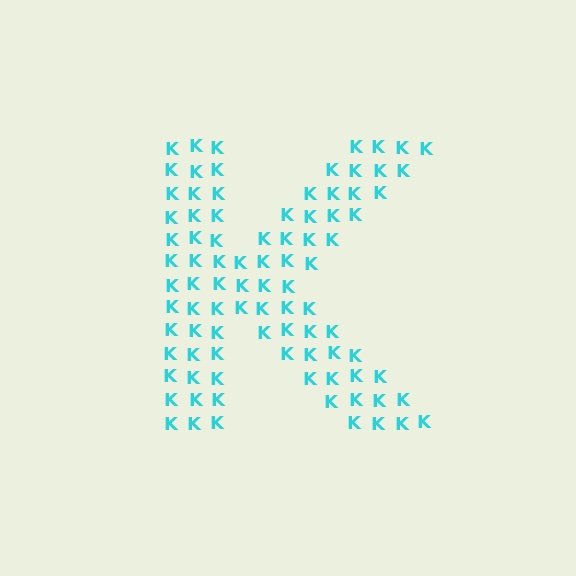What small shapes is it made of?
It is made of small letter K's.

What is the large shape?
The large shape is the letter K.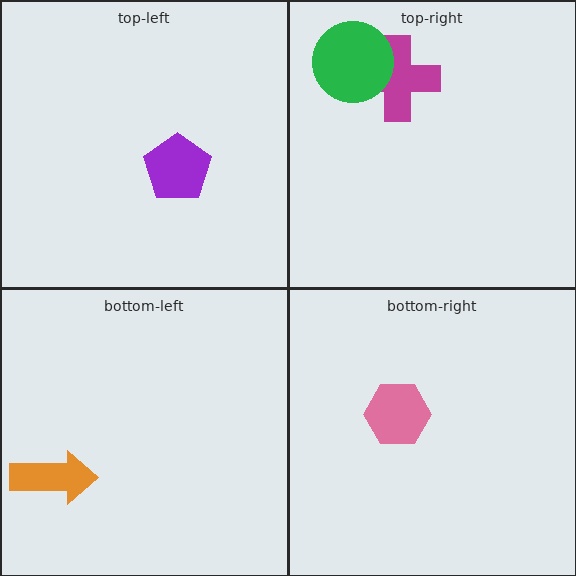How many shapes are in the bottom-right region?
1.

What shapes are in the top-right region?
The magenta cross, the green circle.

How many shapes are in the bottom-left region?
1.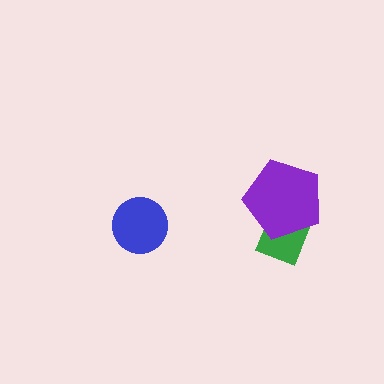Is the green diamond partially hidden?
Yes, it is partially covered by another shape.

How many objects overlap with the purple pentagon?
1 object overlaps with the purple pentagon.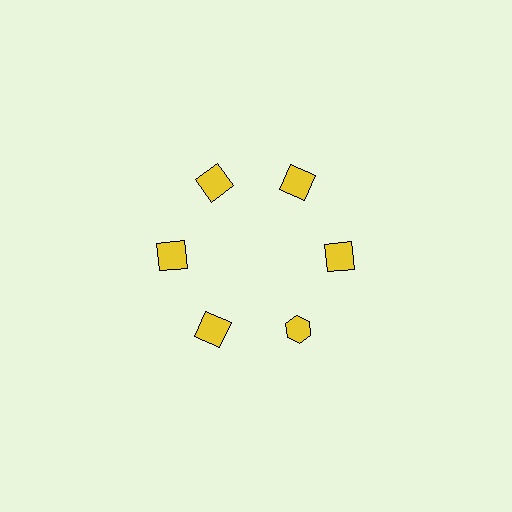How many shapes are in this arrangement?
There are 6 shapes arranged in a ring pattern.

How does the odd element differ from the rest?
It has a different shape: hexagon instead of square.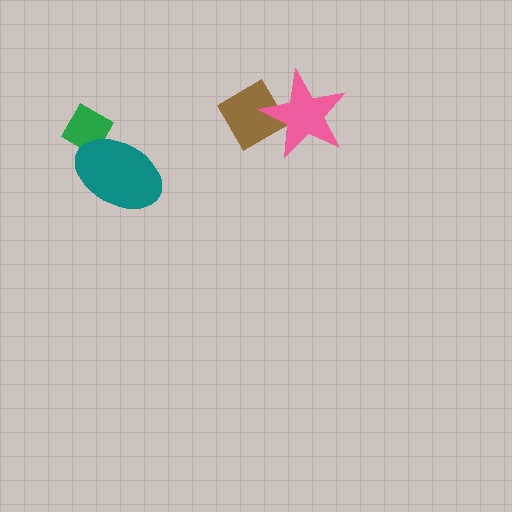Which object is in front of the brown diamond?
The pink star is in front of the brown diamond.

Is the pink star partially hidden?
No, no other shape covers it.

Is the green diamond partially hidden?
Yes, it is partially covered by another shape.